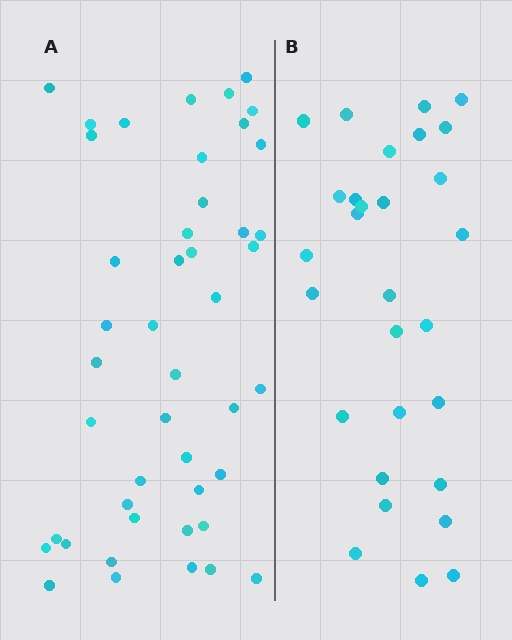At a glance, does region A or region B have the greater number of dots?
Region A (the left region) has more dots.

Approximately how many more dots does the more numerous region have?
Region A has approximately 15 more dots than region B.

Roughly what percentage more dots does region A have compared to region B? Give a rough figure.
About 55% more.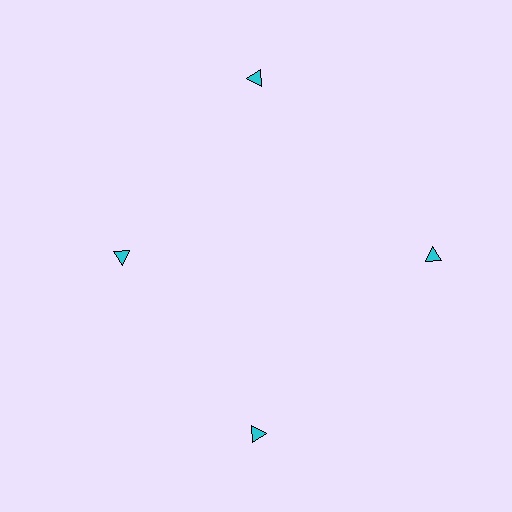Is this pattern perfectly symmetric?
No. The 4 cyan triangles are arranged in a ring, but one element near the 9 o'clock position is pulled inward toward the center, breaking the 4-fold rotational symmetry.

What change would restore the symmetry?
The symmetry would be restored by moving it outward, back onto the ring so that all 4 triangles sit at equal angles and equal distance from the center.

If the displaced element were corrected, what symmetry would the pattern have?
It would have 4-fold rotational symmetry — the pattern would map onto itself every 90 degrees.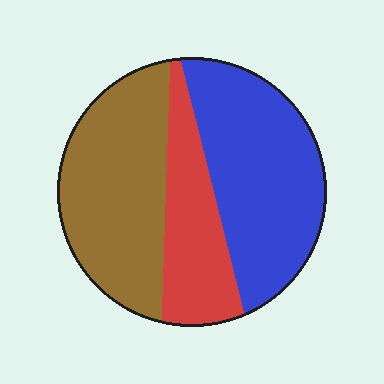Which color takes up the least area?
Red, at roughly 20%.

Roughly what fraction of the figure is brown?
Brown covers 38% of the figure.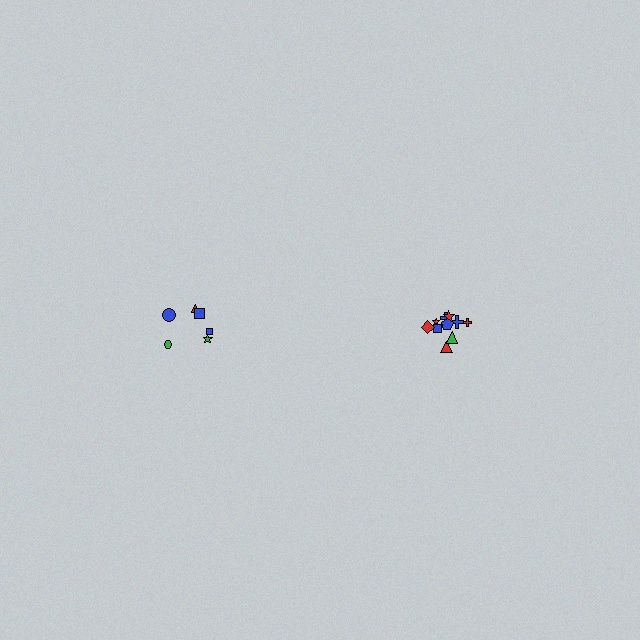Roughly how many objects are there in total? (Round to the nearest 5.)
Roughly 15 objects in total.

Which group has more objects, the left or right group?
The right group.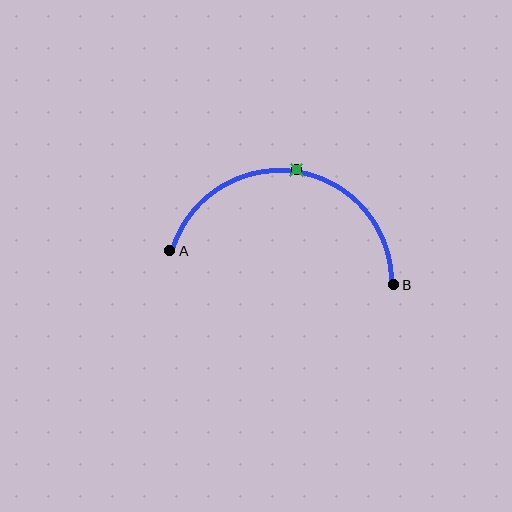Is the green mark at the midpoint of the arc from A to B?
Yes. The green mark lies on the arc at equal arc-length from both A and B — it is the arc midpoint.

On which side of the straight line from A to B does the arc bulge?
The arc bulges above the straight line connecting A and B.